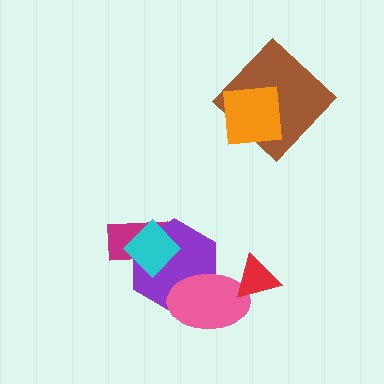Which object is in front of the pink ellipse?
The red triangle is in front of the pink ellipse.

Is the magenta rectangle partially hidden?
Yes, it is partially covered by another shape.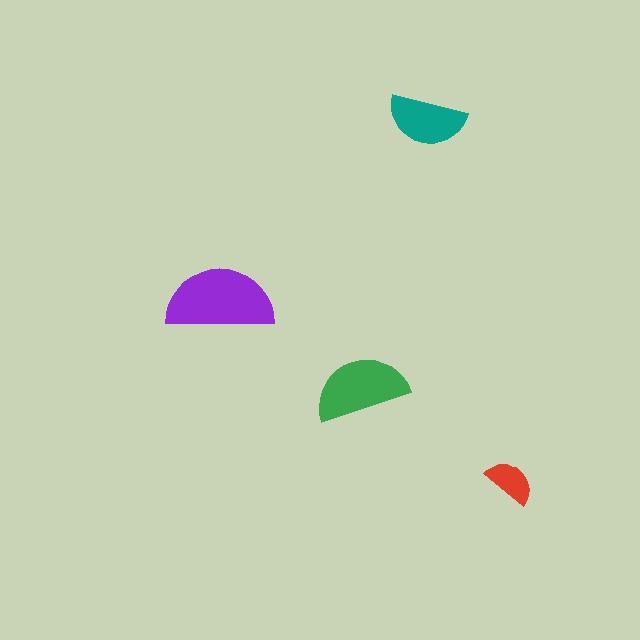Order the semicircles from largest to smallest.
the purple one, the green one, the teal one, the red one.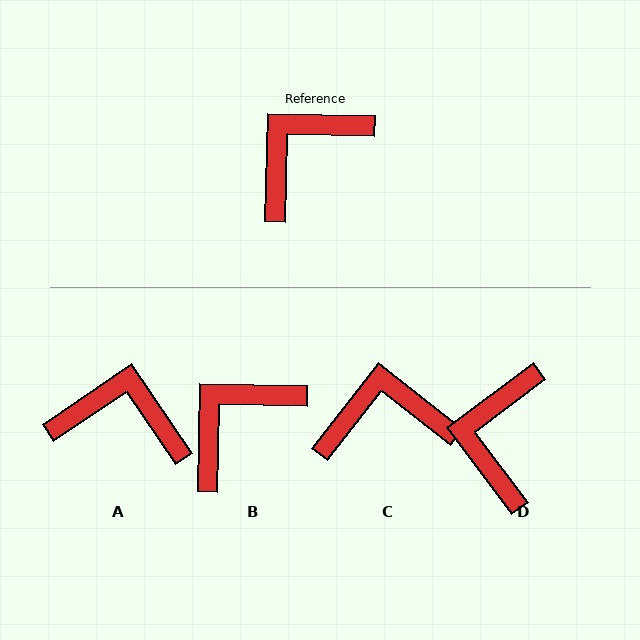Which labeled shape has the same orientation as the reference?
B.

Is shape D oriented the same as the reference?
No, it is off by about 38 degrees.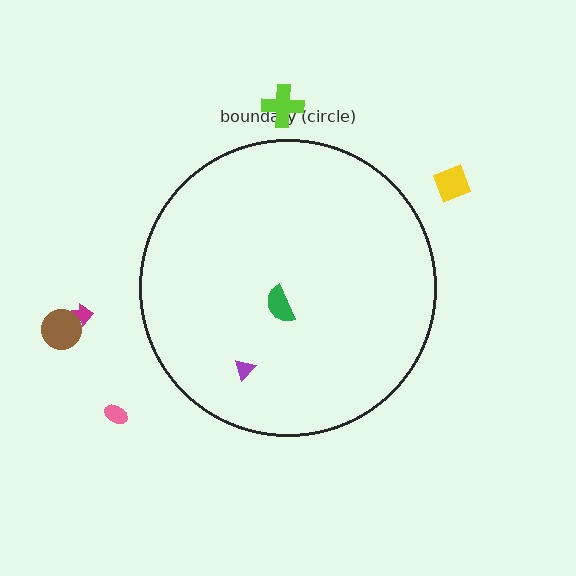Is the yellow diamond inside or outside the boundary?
Outside.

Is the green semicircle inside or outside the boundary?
Inside.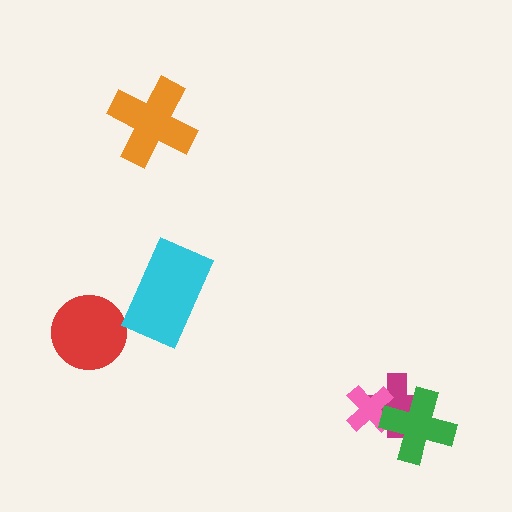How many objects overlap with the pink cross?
2 objects overlap with the pink cross.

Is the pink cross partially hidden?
Yes, it is partially covered by another shape.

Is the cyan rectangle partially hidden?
No, no other shape covers it.